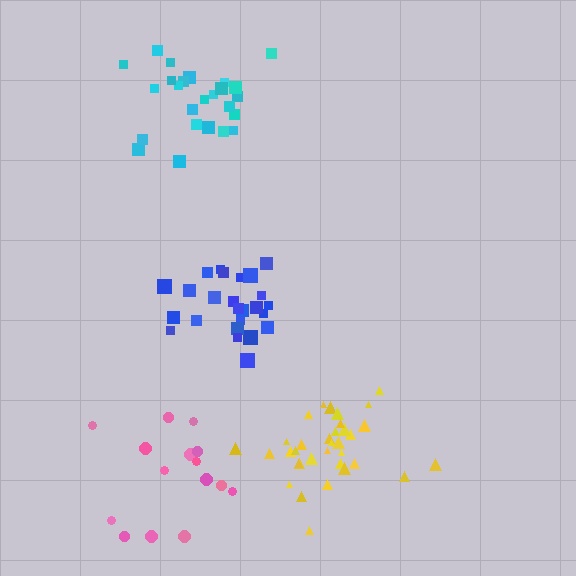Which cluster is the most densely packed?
Blue.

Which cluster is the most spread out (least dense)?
Pink.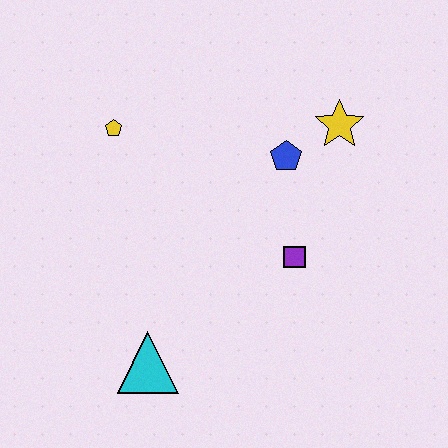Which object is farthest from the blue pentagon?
The cyan triangle is farthest from the blue pentagon.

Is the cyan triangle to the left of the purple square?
Yes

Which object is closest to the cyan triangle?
The purple square is closest to the cyan triangle.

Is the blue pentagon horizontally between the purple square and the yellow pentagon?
Yes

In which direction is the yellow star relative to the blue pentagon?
The yellow star is to the right of the blue pentagon.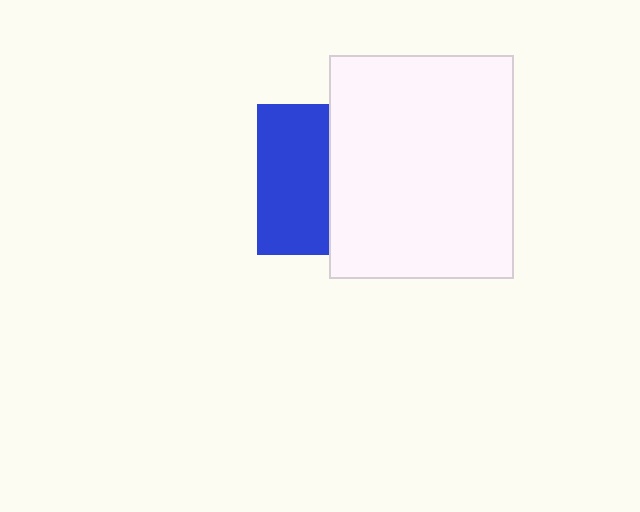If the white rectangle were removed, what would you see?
You would see the complete blue square.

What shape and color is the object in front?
The object in front is a white rectangle.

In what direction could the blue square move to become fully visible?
The blue square could move left. That would shift it out from behind the white rectangle entirely.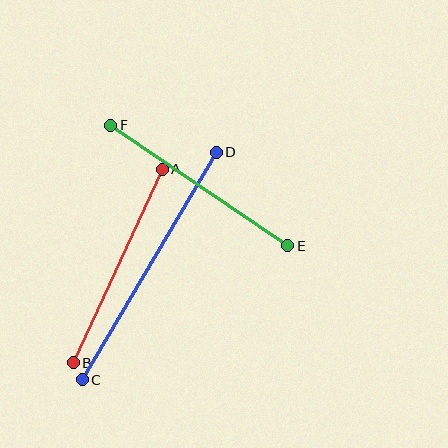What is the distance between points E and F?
The distance is approximately 214 pixels.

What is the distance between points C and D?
The distance is approximately 264 pixels.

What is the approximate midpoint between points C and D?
The midpoint is at approximately (149, 266) pixels.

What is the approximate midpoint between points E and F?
The midpoint is at approximately (199, 186) pixels.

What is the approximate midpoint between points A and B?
The midpoint is at approximately (118, 266) pixels.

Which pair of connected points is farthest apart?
Points C and D are farthest apart.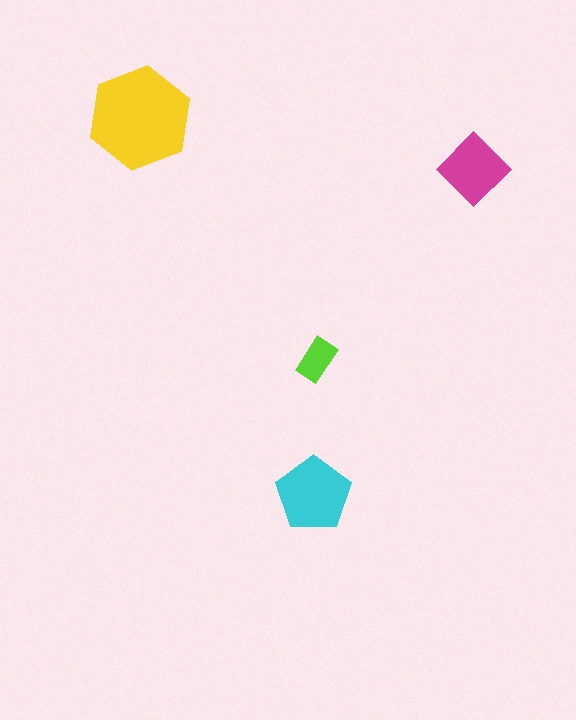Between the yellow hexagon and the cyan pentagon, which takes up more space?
The yellow hexagon.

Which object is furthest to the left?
The yellow hexagon is leftmost.